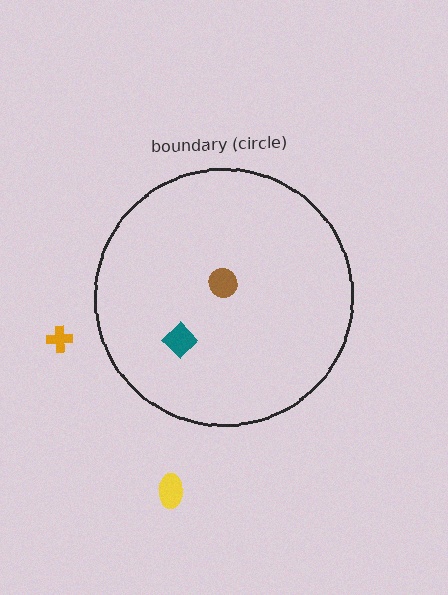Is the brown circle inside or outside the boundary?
Inside.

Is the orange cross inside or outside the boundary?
Outside.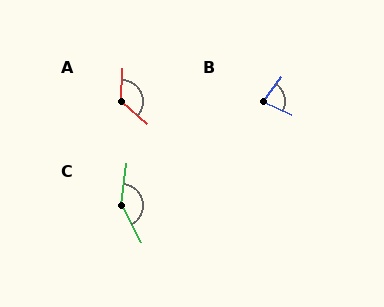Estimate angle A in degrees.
Approximately 127 degrees.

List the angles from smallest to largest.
B (79°), A (127°), C (145°).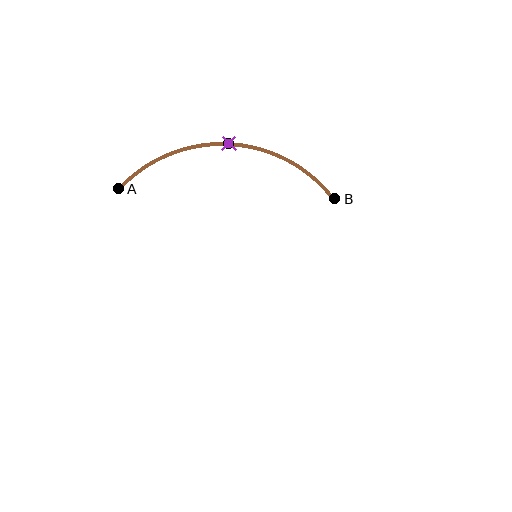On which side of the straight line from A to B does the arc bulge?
The arc bulges above the straight line connecting A and B.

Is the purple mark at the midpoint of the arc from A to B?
Yes. The purple mark lies on the arc at equal arc-length from both A and B — it is the arc midpoint.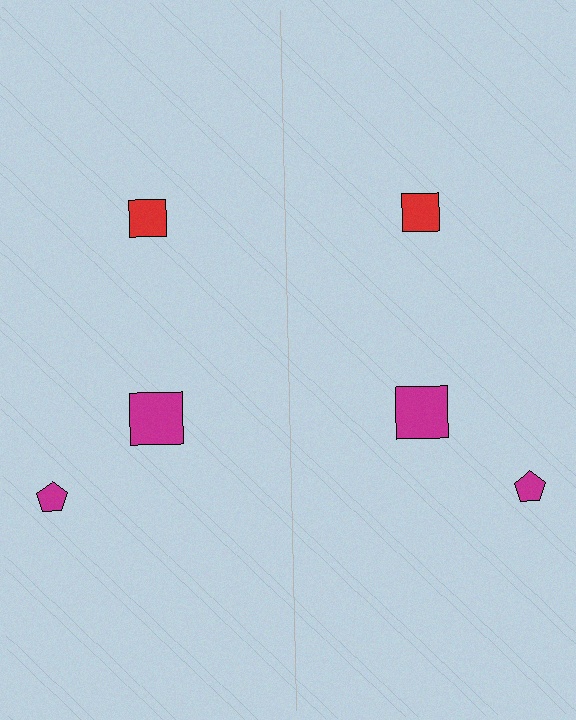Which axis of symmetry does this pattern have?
The pattern has a vertical axis of symmetry running through the center of the image.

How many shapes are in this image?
There are 6 shapes in this image.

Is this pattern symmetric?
Yes, this pattern has bilateral (reflection) symmetry.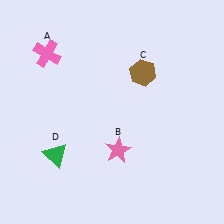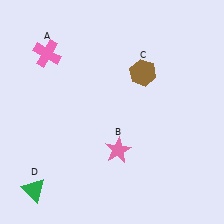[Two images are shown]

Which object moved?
The green triangle (D) moved down.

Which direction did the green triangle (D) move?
The green triangle (D) moved down.